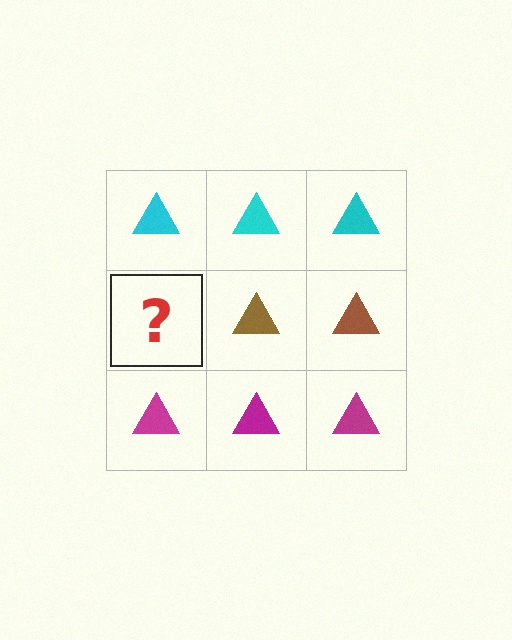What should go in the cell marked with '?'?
The missing cell should contain a brown triangle.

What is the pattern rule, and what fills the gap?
The rule is that each row has a consistent color. The gap should be filled with a brown triangle.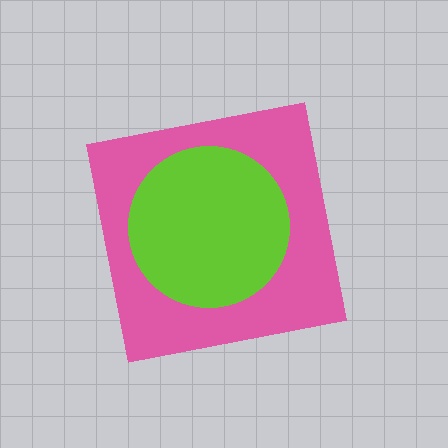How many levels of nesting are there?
2.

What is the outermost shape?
The pink square.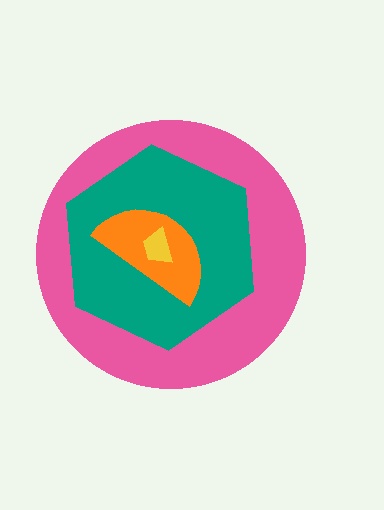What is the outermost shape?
The pink circle.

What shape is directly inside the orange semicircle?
The yellow trapezoid.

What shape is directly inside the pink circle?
The teal hexagon.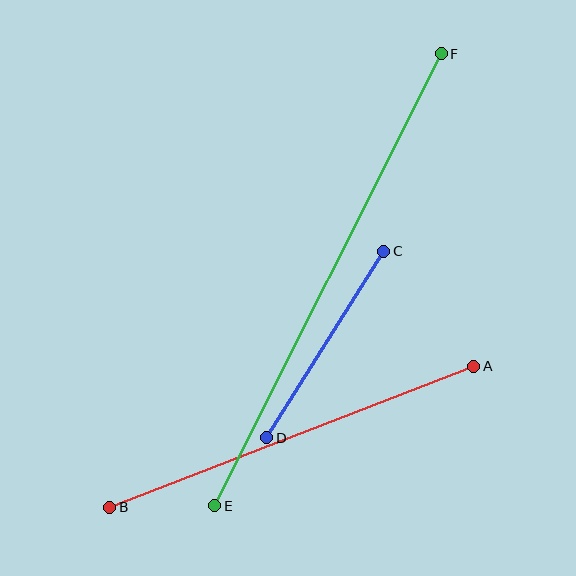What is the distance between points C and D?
The distance is approximately 220 pixels.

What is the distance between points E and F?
The distance is approximately 506 pixels.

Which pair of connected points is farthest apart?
Points E and F are farthest apart.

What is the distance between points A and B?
The distance is approximately 390 pixels.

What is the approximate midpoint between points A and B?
The midpoint is at approximately (292, 437) pixels.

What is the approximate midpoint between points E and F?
The midpoint is at approximately (328, 280) pixels.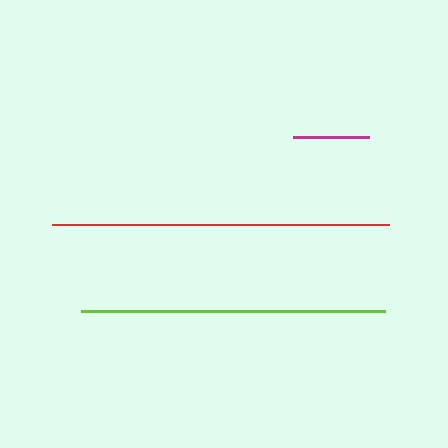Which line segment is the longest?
The red line is the longest at approximately 337 pixels.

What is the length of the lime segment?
The lime segment is approximately 304 pixels long.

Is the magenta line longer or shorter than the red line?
The red line is longer than the magenta line.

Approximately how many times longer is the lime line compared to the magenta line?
The lime line is approximately 4.0 times the length of the magenta line.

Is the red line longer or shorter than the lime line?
The red line is longer than the lime line.